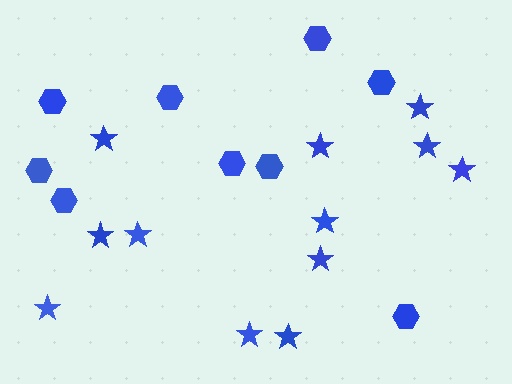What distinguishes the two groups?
There are 2 groups: one group of hexagons (9) and one group of stars (12).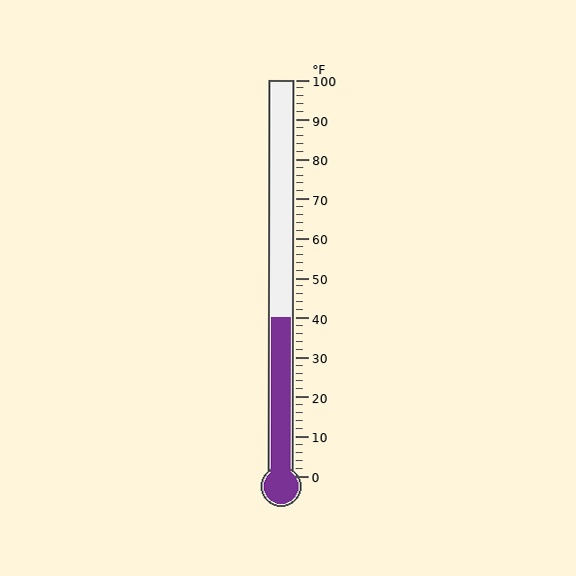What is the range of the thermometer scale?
The thermometer scale ranges from 0°F to 100°F.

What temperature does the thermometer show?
The thermometer shows approximately 40°F.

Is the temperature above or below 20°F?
The temperature is above 20°F.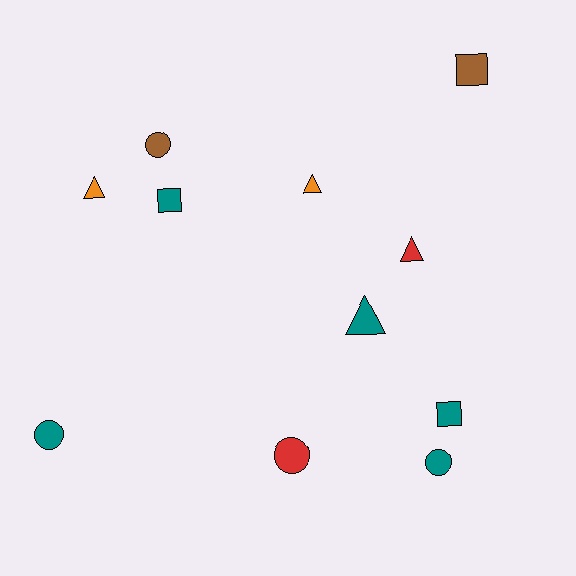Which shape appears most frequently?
Triangle, with 4 objects.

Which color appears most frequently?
Teal, with 5 objects.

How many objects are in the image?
There are 11 objects.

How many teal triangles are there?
There is 1 teal triangle.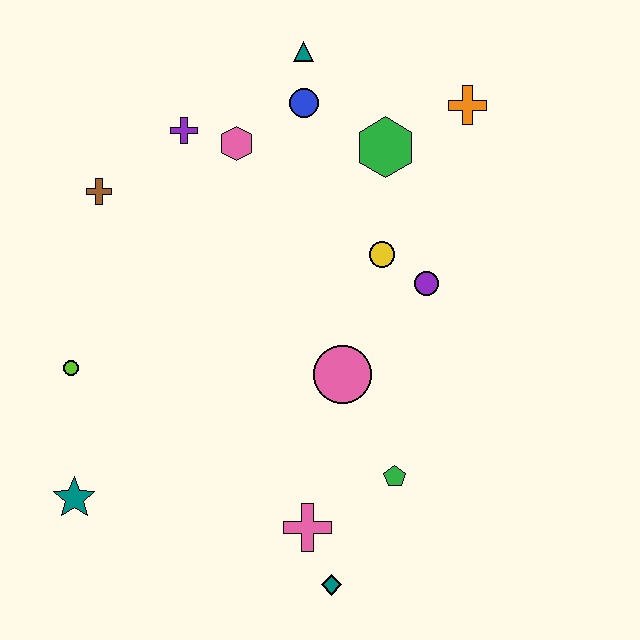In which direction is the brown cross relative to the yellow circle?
The brown cross is to the left of the yellow circle.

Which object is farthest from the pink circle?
The teal triangle is farthest from the pink circle.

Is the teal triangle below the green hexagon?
No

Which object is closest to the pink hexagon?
The purple cross is closest to the pink hexagon.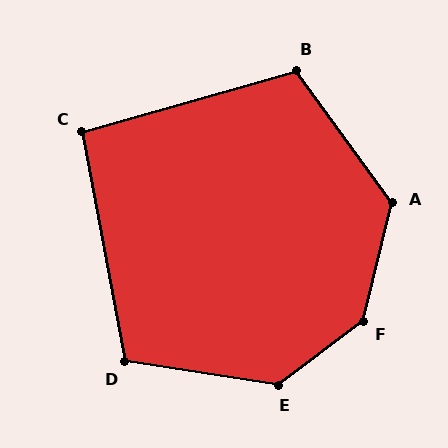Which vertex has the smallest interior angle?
C, at approximately 95 degrees.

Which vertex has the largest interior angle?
F, at approximately 141 degrees.